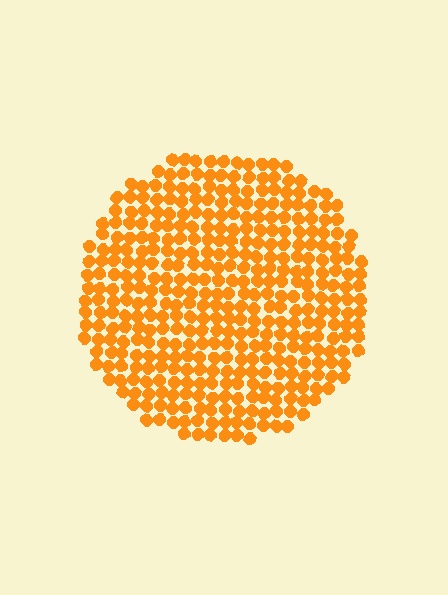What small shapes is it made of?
It is made of small circles.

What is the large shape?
The large shape is a circle.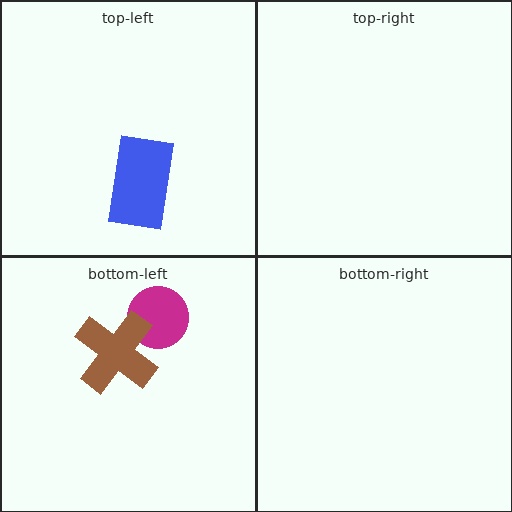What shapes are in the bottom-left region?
The magenta circle, the brown cross.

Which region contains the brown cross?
The bottom-left region.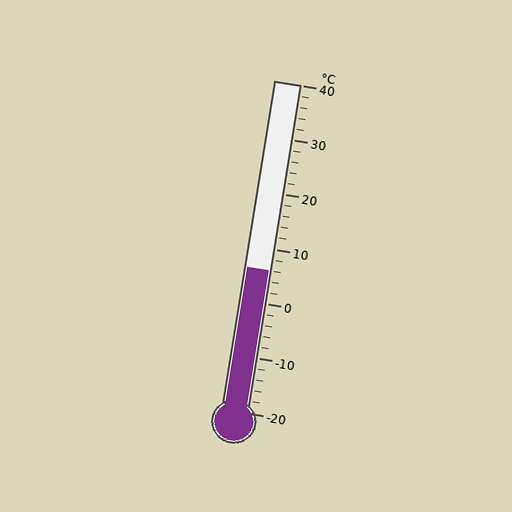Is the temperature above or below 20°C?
The temperature is below 20°C.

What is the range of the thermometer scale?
The thermometer scale ranges from -20°C to 40°C.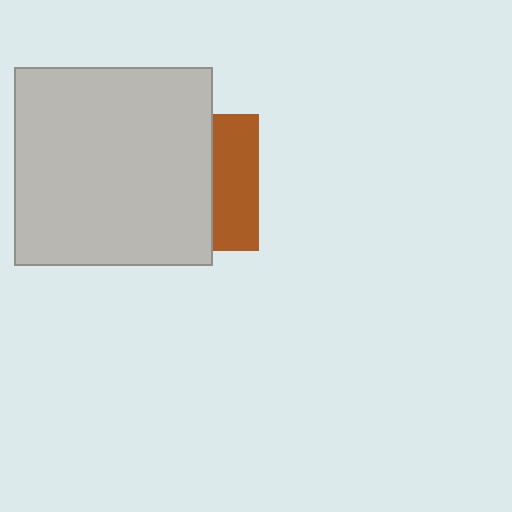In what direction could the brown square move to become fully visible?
The brown square could move right. That would shift it out from behind the light gray square entirely.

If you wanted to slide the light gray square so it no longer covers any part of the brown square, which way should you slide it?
Slide it left — that is the most direct way to separate the two shapes.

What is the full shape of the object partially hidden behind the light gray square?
The partially hidden object is a brown square.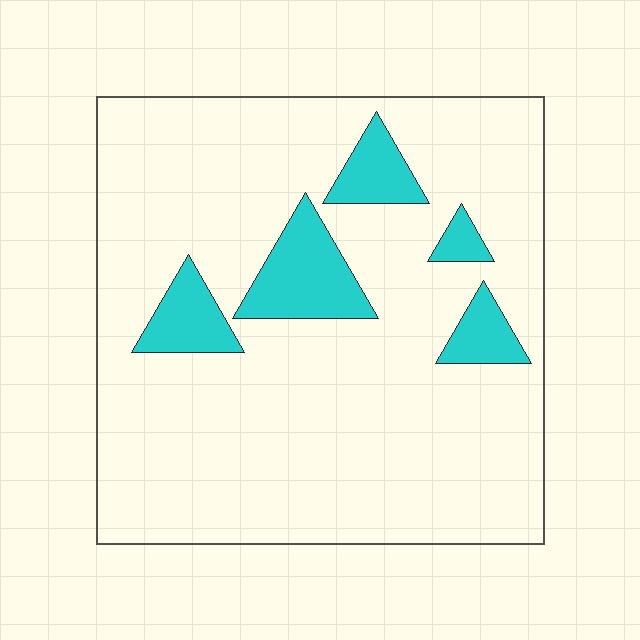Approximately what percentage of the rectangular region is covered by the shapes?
Approximately 15%.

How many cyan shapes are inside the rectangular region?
5.